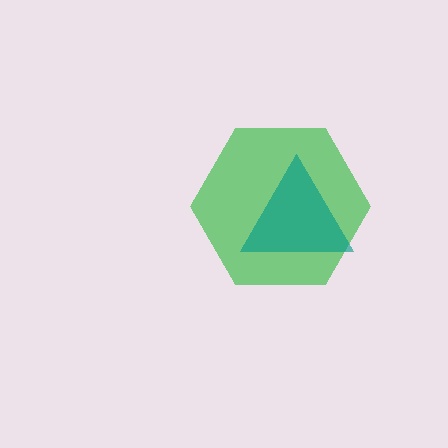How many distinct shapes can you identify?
There are 2 distinct shapes: a green hexagon, a teal triangle.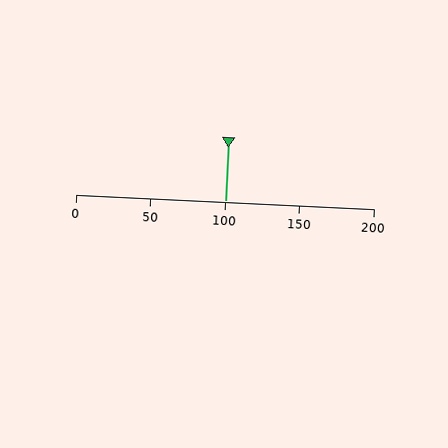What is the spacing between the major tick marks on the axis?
The major ticks are spaced 50 apart.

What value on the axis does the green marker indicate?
The marker indicates approximately 100.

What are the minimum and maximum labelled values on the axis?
The axis runs from 0 to 200.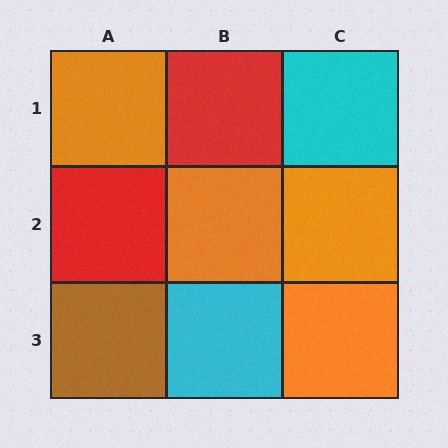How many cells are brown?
1 cell is brown.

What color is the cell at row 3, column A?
Brown.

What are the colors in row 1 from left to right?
Orange, red, cyan.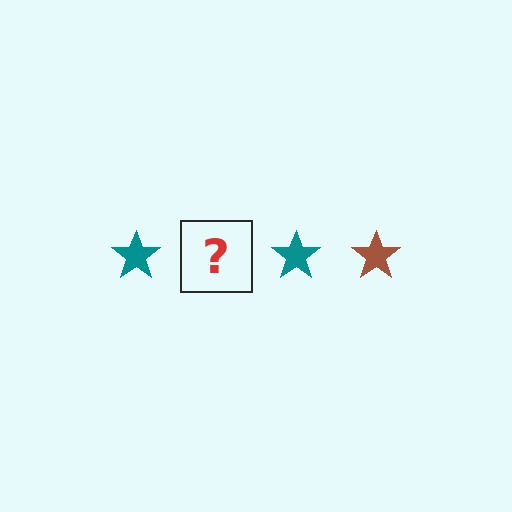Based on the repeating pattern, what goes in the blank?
The blank should be a brown star.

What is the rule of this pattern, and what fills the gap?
The rule is that the pattern cycles through teal, brown stars. The gap should be filled with a brown star.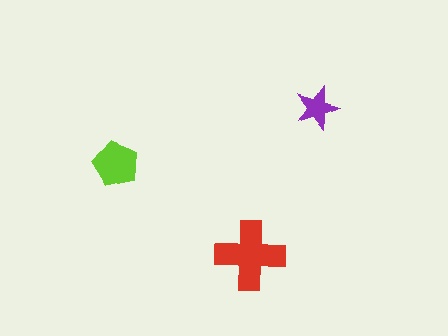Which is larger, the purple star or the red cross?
The red cross.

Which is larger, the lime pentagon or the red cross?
The red cross.